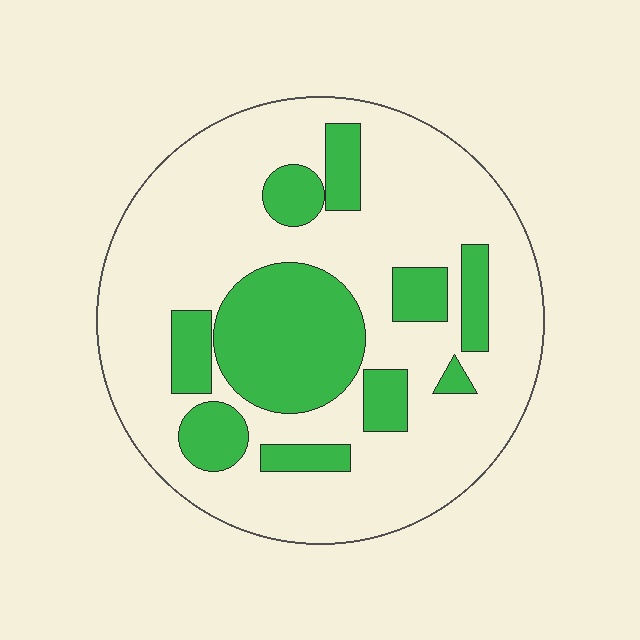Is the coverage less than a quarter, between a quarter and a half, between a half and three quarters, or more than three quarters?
Between a quarter and a half.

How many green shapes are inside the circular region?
10.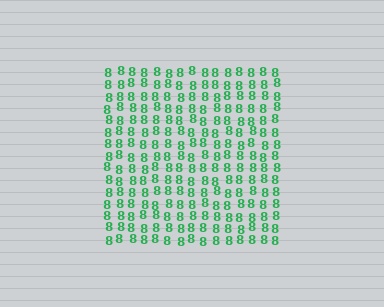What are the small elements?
The small elements are digit 8's.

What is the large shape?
The large shape is a square.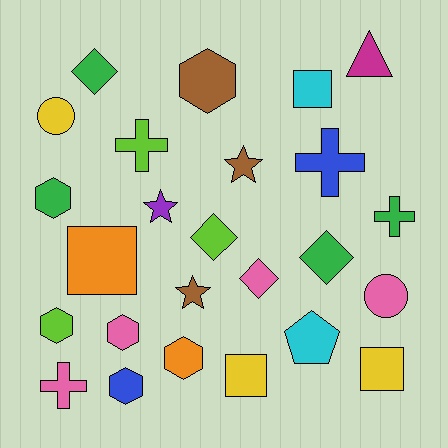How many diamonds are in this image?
There are 4 diamonds.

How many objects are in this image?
There are 25 objects.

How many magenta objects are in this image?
There is 1 magenta object.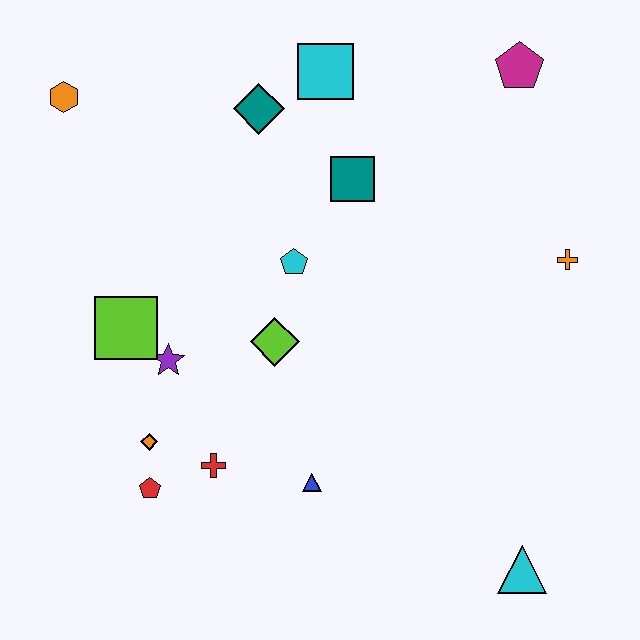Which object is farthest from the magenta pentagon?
The red pentagon is farthest from the magenta pentagon.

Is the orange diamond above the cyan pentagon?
No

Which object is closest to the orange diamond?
The red pentagon is closest to the orange diamond.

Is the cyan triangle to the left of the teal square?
No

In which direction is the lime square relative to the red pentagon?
The lime square is above the red pentagon.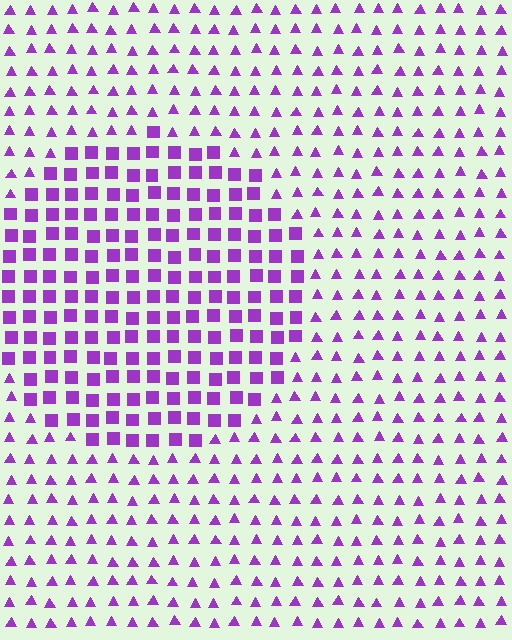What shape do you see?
I see a circle.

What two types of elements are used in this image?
The image uses squares inside the circle region and triangles outside it.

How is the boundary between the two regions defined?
The boundary is defined by a change in element shape: squares inside vs. triangles outside. All elements share the same color and spacing.